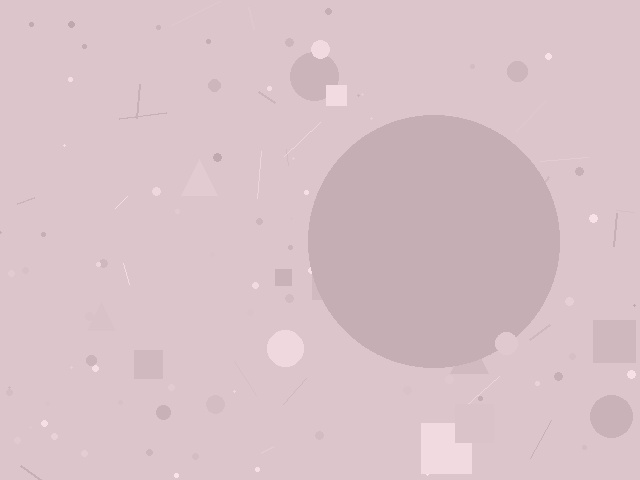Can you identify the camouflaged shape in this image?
The camouflaged shape is a circle.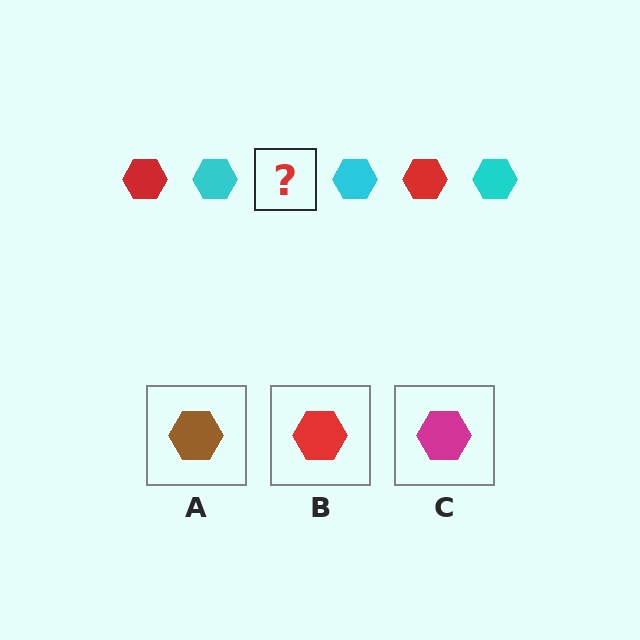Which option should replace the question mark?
Option B.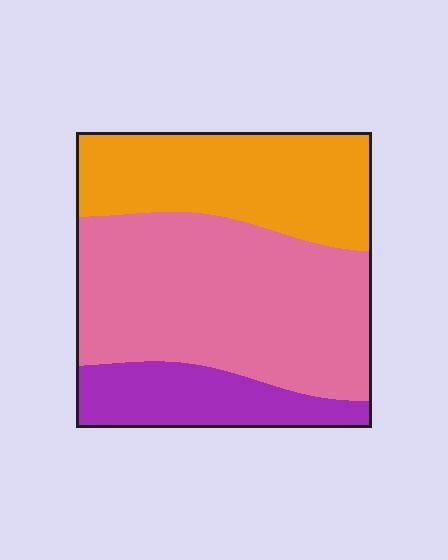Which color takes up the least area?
Purple, at roughly 15%.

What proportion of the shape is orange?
Orange takes up about one third (1/3) of the shape.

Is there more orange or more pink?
Pink.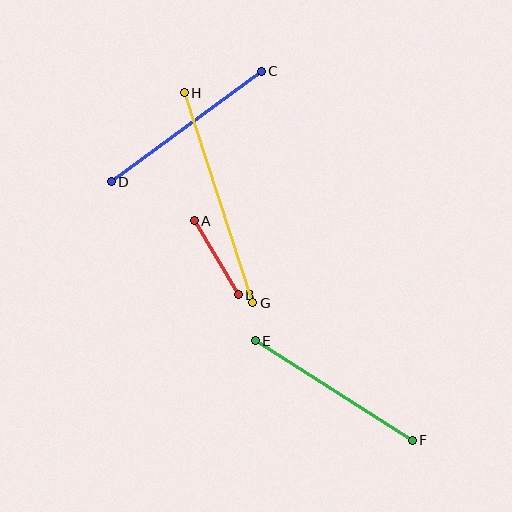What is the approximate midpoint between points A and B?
The midpoint is at approximately (216, 258) pixels.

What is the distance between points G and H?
The distance is approximately 220 pixels.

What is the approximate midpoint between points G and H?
The midpoint is at approximately (219, 198) pixels.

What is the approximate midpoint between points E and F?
The midpoint is at approximately (334, 391) pixels.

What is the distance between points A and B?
The distance is approximately 86 pixels.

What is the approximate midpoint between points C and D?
The midpoint is at approximately (186, 127) pixels.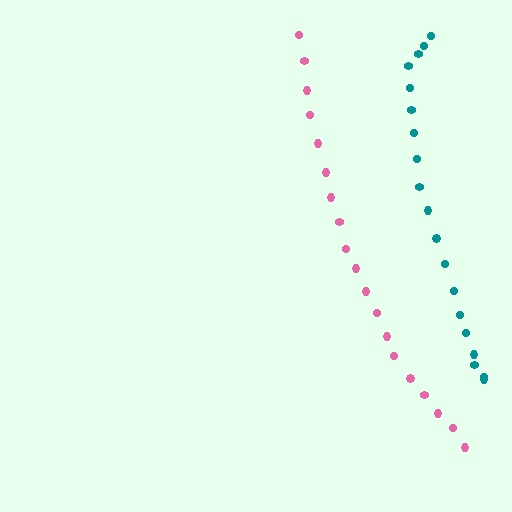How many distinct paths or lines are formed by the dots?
There are 2 distinct paths.